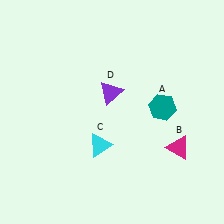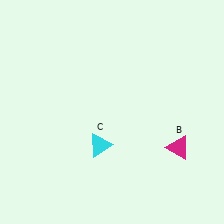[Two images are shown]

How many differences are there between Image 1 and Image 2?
There are 2 differences between the two images.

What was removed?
The teal hexagon (A), the purple triangle (D) were removed in Image 2.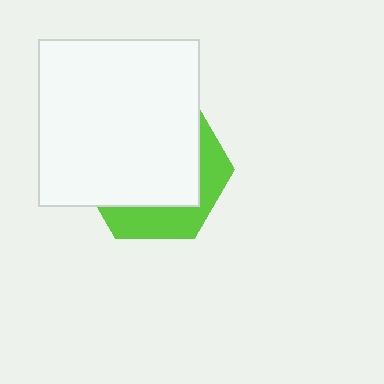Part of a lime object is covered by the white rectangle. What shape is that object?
It is a hexagon.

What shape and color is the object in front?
The object in front is a white rectangle.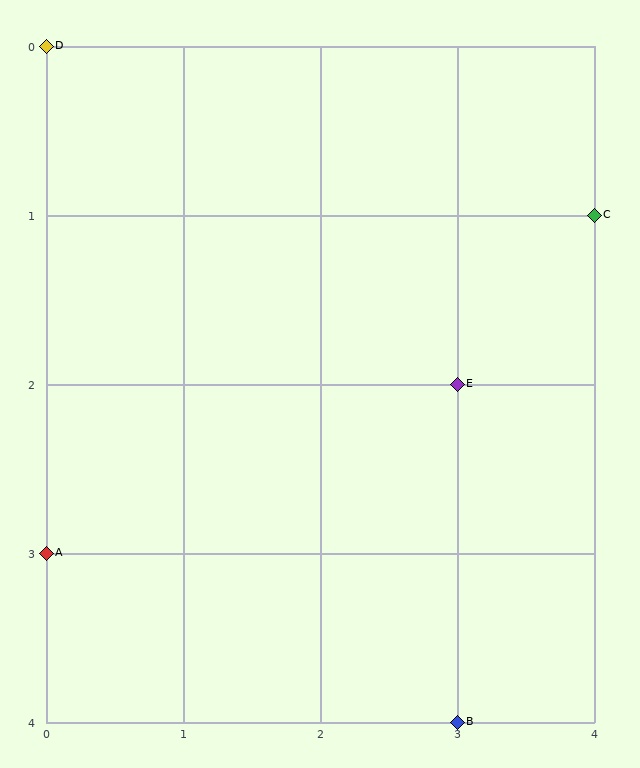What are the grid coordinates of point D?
Point D is at grid coordinates (0, 0).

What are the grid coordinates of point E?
Point E is at grid coordinates (3, 2).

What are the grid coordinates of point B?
Point B is at grid coordinates (3, 4).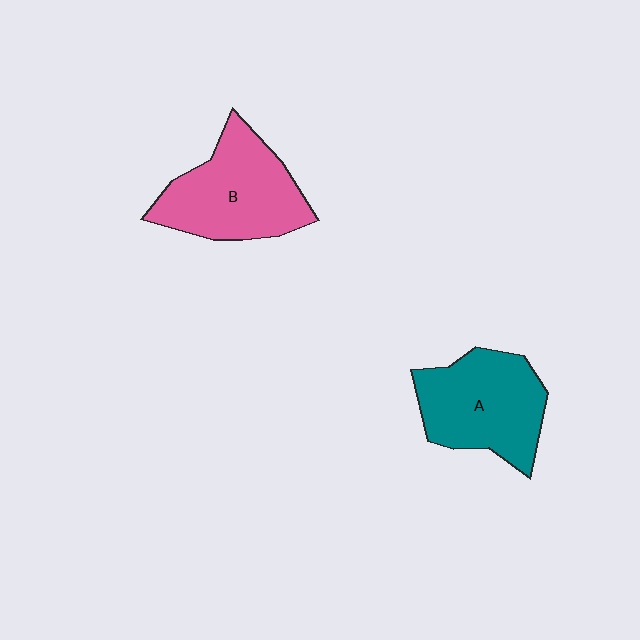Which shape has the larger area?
Shape B (pink).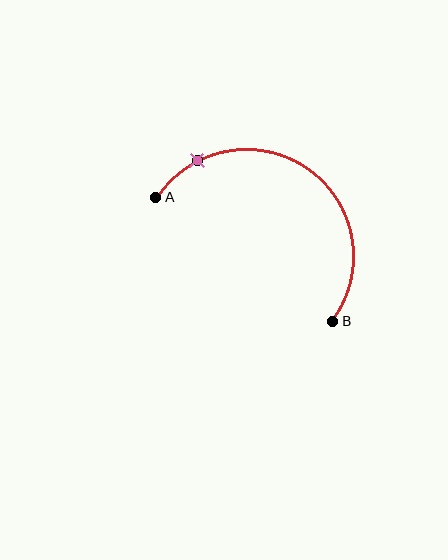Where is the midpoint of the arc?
The arc midpoint is the point on the curve farthest from the straight line joining A and B. It sits above and to the right of that line.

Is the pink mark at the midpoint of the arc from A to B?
No. The pink mark lies on the arc but is closer to endpoint A. The arc midpoint would be at the point on the curve equidistant along the arc from both A and B.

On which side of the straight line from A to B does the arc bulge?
The arc bulges above and to the right of the straight line connecting A and B.